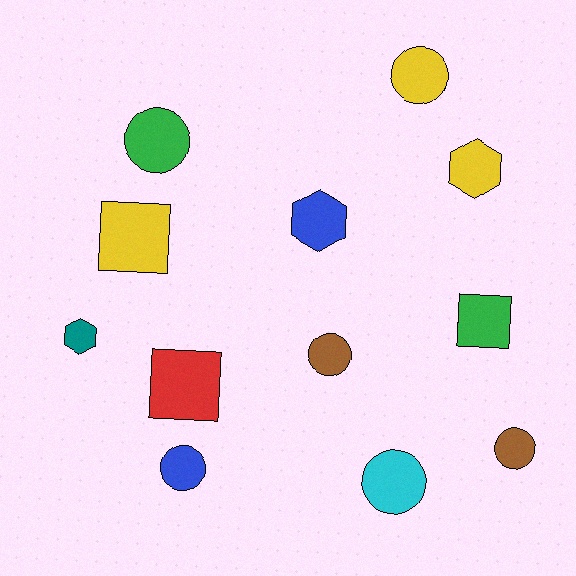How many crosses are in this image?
There are no crosses.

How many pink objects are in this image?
There are no pink objects.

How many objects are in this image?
There are 12 objects.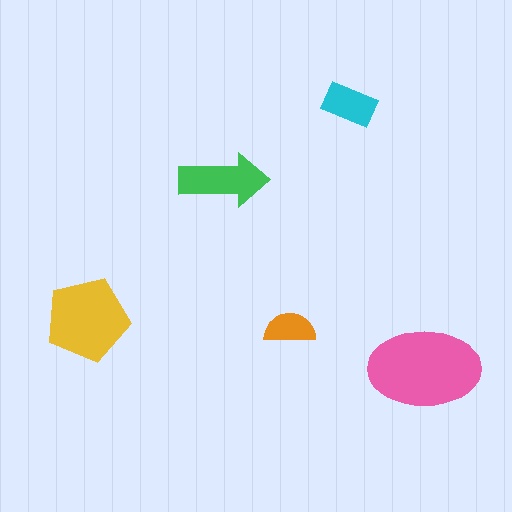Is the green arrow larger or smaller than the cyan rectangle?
Larger.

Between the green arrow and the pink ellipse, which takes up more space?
The pink ellipse.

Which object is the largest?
The pink ellipse.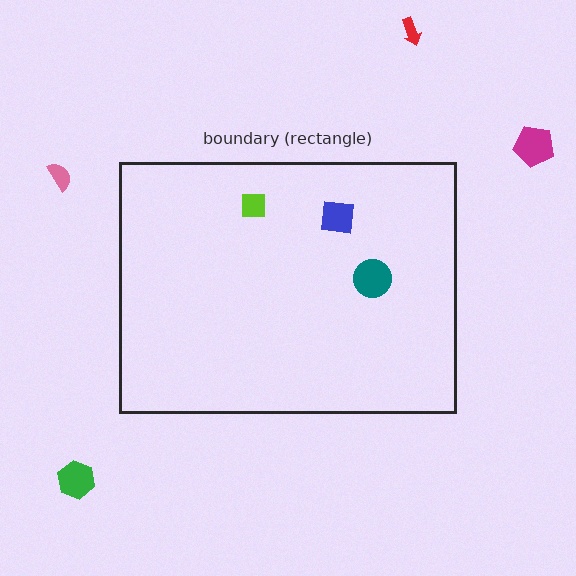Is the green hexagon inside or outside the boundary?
Outside.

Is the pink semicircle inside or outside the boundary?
Outside.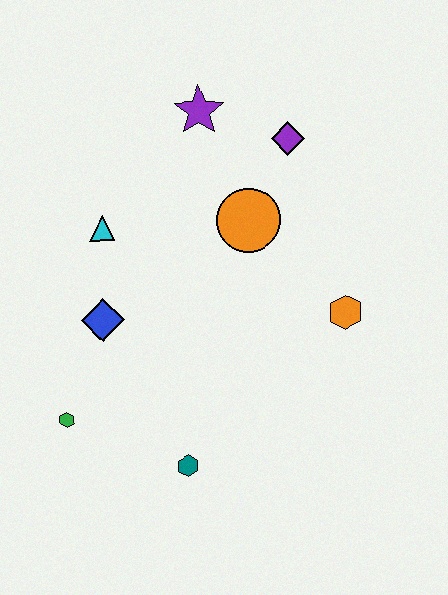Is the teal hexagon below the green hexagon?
Yes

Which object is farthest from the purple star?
The teal hexagon is farthest from the purple star.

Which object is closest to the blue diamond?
The cyan triangle is closest to the blue diamond.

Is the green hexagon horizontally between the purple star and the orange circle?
No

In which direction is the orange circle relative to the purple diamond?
The orange circle is below the purple diamond.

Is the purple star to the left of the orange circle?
Yes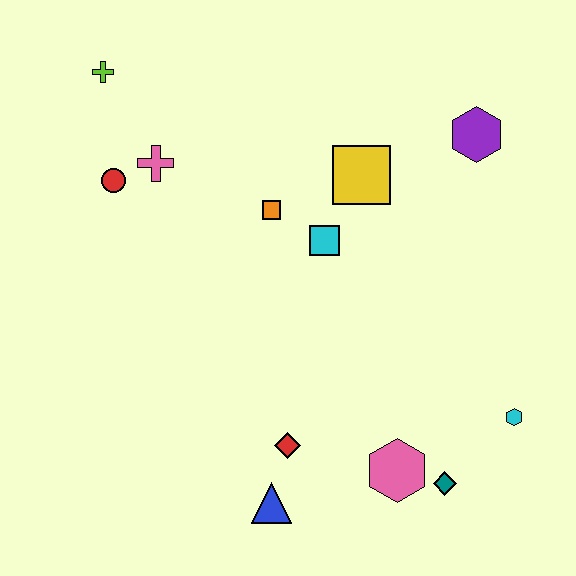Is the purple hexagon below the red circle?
No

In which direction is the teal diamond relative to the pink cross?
The teal diamond is below the pink cross.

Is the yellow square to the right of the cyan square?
Yes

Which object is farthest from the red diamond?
The lime cross is farthest from the red diamond.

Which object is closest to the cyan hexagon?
The teal diamond is closest to the cyan hexagon.